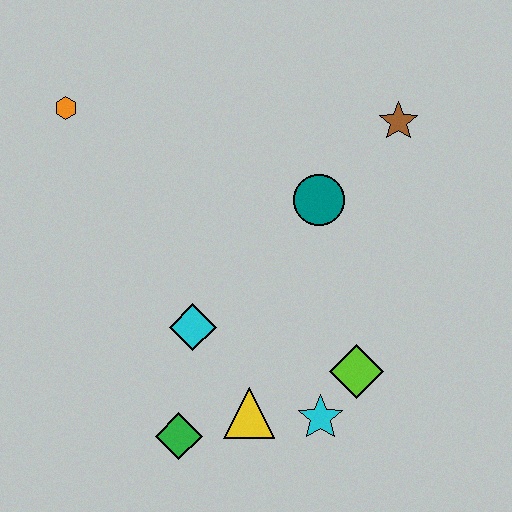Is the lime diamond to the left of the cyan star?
No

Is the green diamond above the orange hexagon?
No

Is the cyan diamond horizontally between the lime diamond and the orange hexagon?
Yes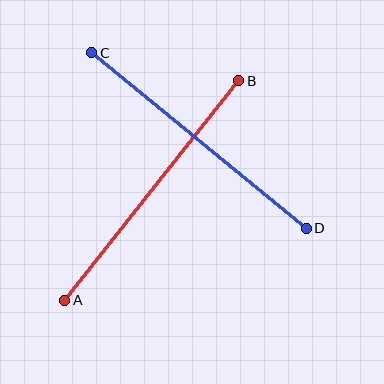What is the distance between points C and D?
The distance is approximately 277 pixels.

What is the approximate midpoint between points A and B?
The midpoint is at approximately (152, 190) pixels.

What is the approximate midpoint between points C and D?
The midpoint is at approximately (199, 141) pixels.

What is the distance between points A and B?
The distance is approximately 280 pixels.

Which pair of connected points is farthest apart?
Points A and B are farthest apart.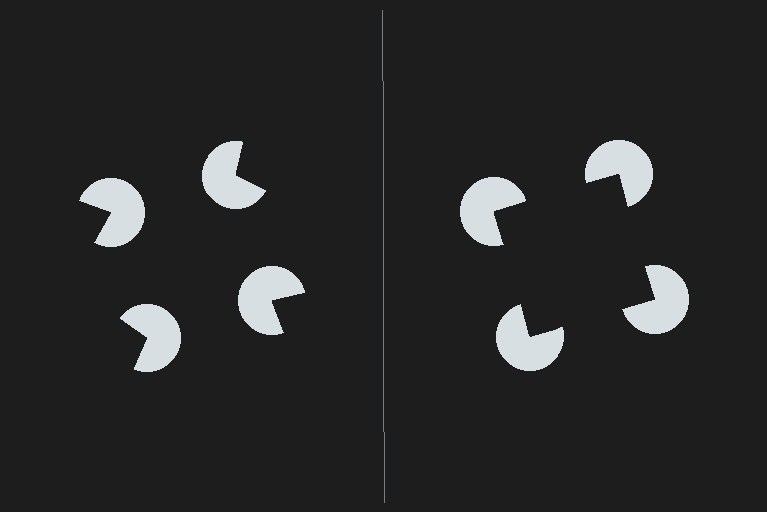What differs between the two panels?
The pac-man discs are positioned identically on both sides; only the wedge orientations differ. On the right they align to a square; on the left they are misaligned.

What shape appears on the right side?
An illusory square.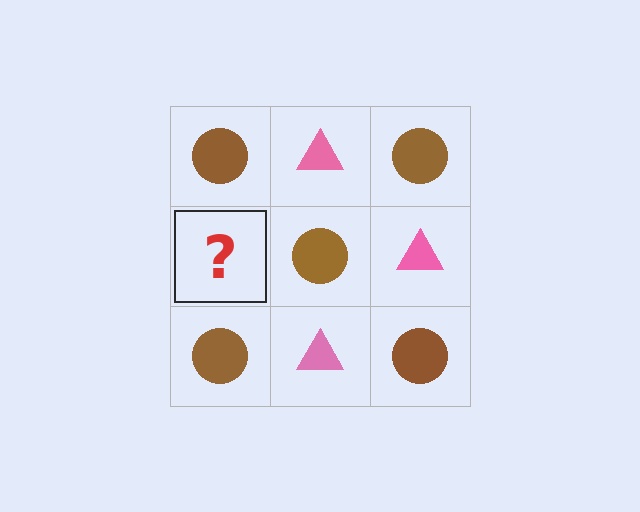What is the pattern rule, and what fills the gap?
The rule is that it alternates brown circle and pink triangle in a checkerboard pattern. The gap should be filled with a pink triangle.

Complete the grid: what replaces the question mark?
The question mark should be replaced with a pink triangle.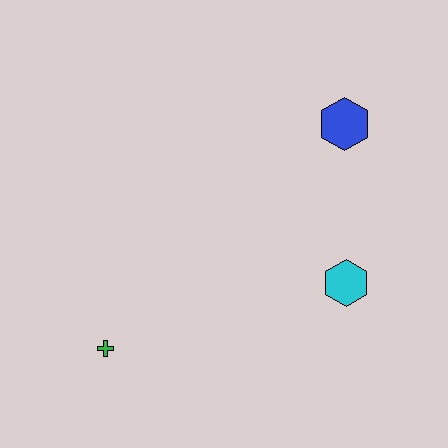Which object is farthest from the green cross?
The blue hexagon is farthest from the green cross.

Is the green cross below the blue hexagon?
Yes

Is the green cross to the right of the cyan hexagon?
No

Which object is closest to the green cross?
The cyan hexagon is closest to the green cross.